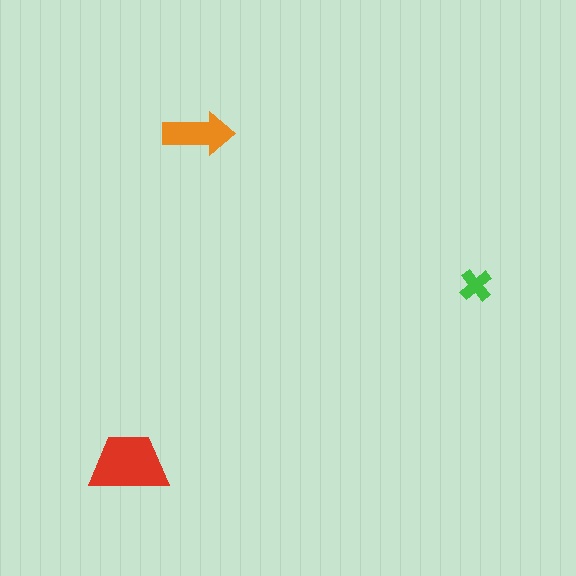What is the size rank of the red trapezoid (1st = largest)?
1st.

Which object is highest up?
The orange arrow is topmost.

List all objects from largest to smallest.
The red trapezoid, the orange arrow, the green cross.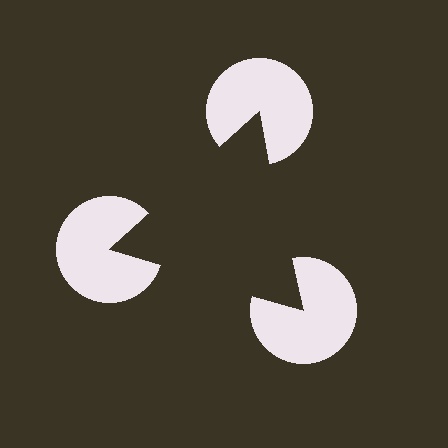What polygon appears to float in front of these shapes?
An illusory triangle — its edges are inferred from the aligned wedge cuts in the pac-man discs, not physically drawn.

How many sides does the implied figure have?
3 sides.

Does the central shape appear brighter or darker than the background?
It typically appears slightly darker than the background, even though no actual brightness change is drawn.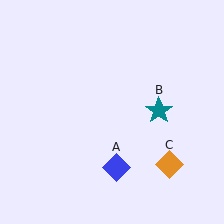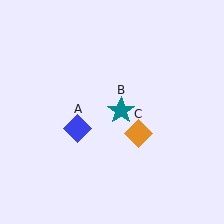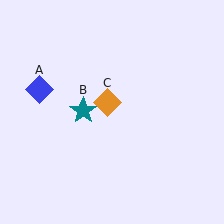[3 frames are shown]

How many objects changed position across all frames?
3 objects changed position: blue diamond (object A), teal star (object B), orange diamond (object C).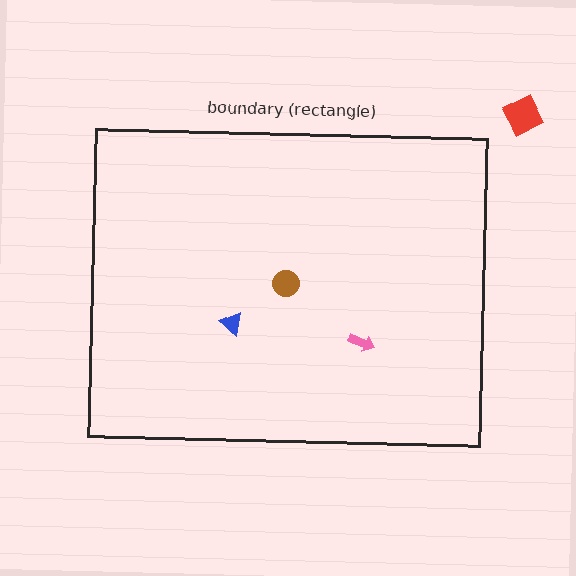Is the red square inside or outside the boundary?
Outside.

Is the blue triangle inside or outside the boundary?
Inside.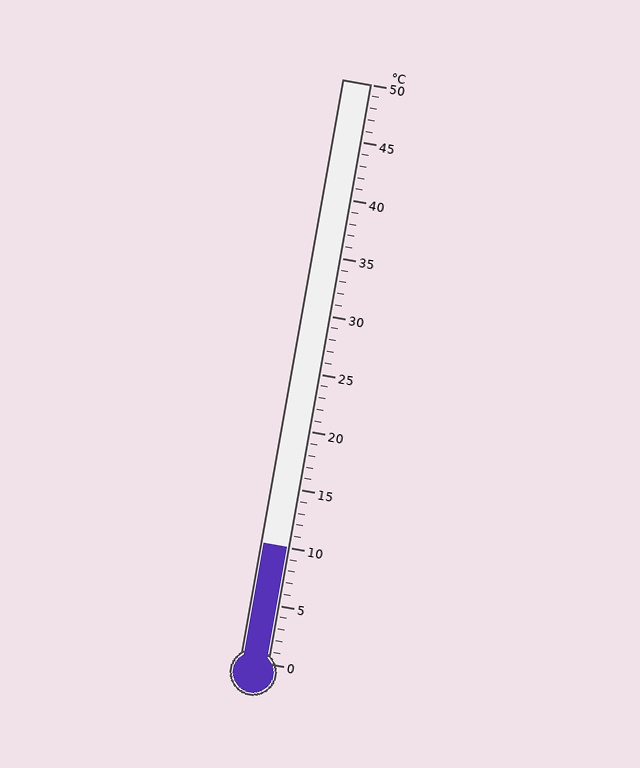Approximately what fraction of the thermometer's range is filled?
The thermometer is filled to approximately 20% of its range.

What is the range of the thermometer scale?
The thermometer scale ranges from 0°C to 50°C.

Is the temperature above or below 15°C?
The temperature is below 15°C.